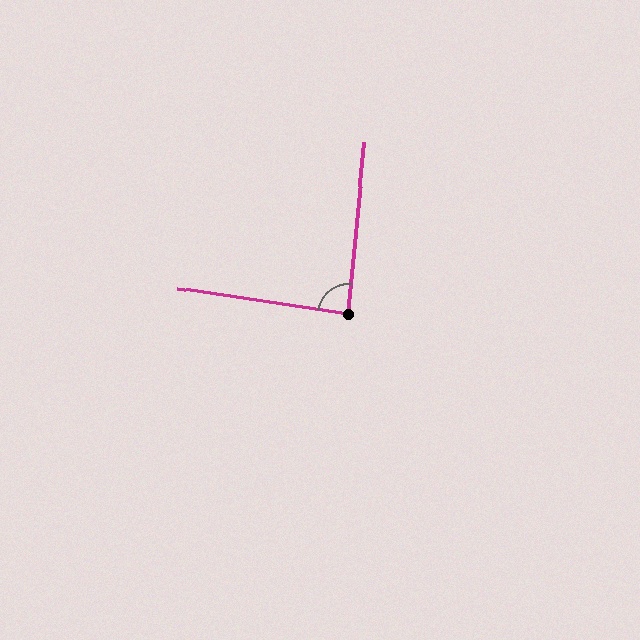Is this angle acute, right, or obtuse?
It is approximately a right angle.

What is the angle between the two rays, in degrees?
Approximately 87 degrees.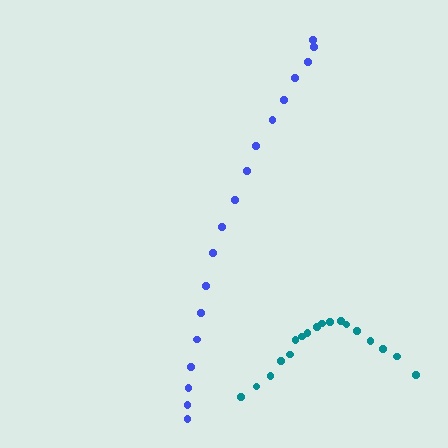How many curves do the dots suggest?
There are 2 distinct paths.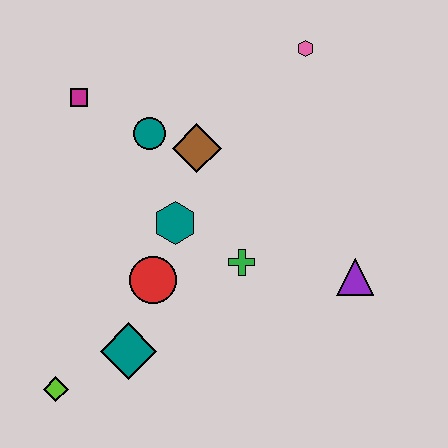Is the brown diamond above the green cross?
Yes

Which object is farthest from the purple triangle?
The magenta square is farthest from the purple triangle.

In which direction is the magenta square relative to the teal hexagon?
The magenta square is above the teal hexagon.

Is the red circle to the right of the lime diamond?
Yes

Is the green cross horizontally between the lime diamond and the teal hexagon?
No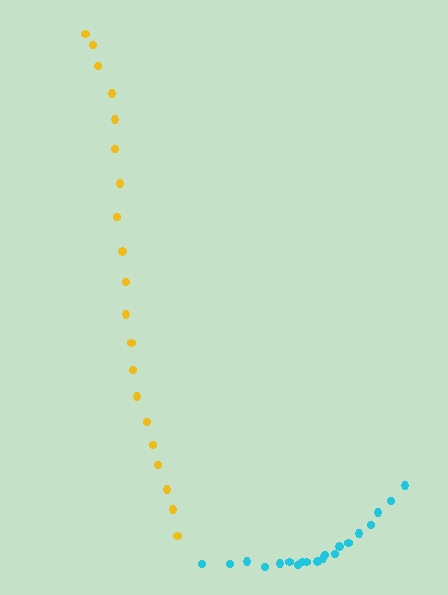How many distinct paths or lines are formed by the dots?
There are 2 distinct paths.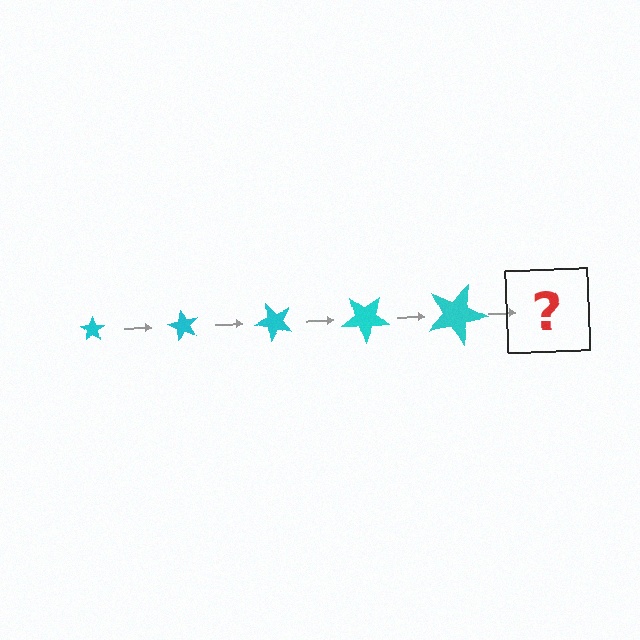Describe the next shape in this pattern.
It should be a star, larger than the previous one and rotated 300 degrees from the start.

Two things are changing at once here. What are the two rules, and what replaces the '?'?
The two rules are that the star grows larger each step and it rotates 60 degrees each step. The '?' should be a star, larger than the previous one and rotated 300 degrees from the start.